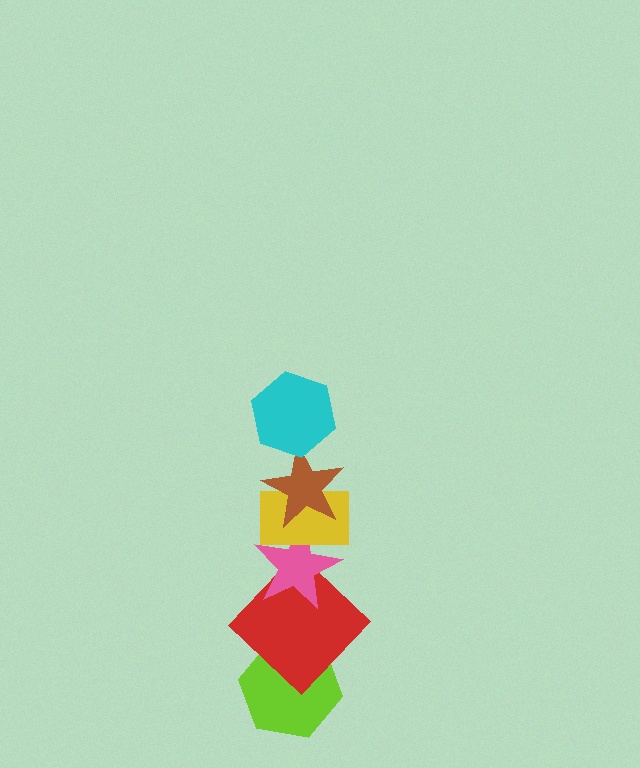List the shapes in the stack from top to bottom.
From top to bottom: the cyan hexagon, the brown star, the yellow rectangle, the pink star, the red diamond, the lime hexagon.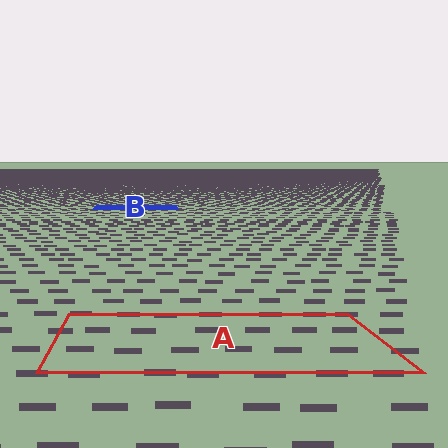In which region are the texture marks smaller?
The texture marks are smaller in region B, because it is farther away.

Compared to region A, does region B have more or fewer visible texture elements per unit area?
Region B has more texture elements per unit area — they are packed more densely because it is farther away.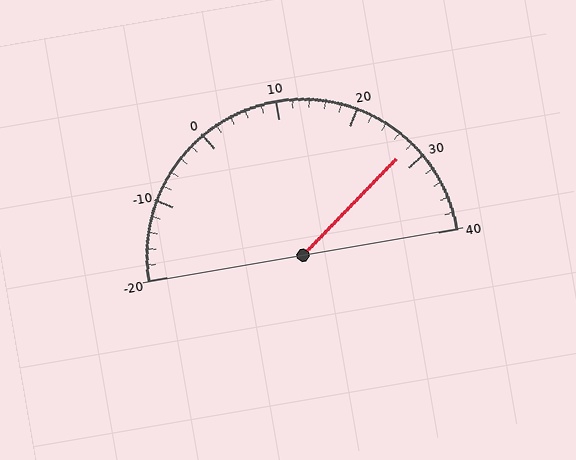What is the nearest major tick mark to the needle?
The nearest major tick mark is 30.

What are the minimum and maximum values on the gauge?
The gauge ranges from -20 to 40.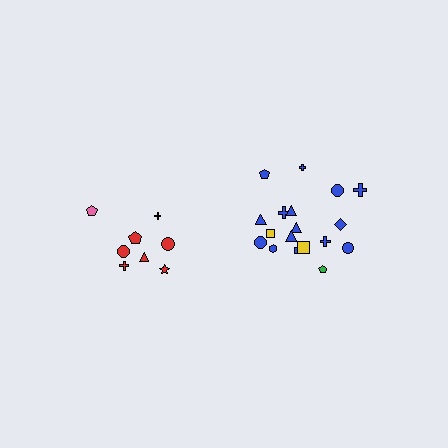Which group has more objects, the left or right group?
The right group.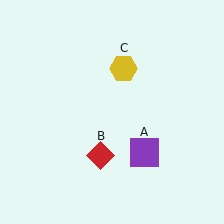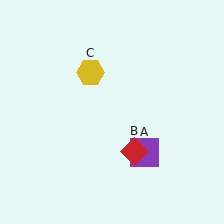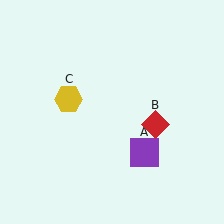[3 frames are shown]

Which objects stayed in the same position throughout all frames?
Purple square (object A) remained stationary.